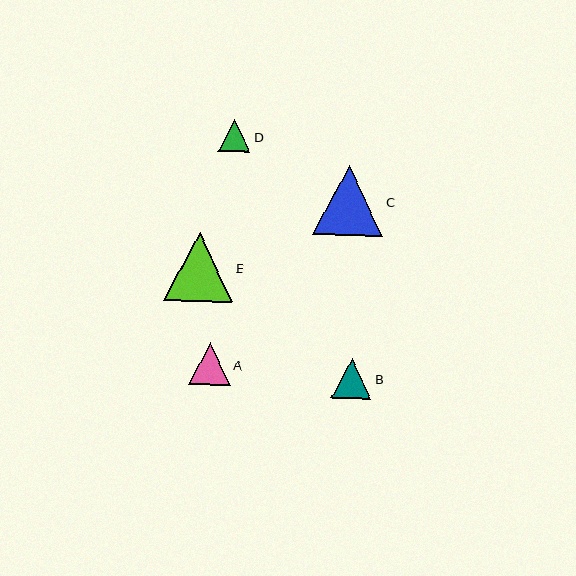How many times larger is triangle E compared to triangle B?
Triangle E is approximately 1.7 times the size of triangle B.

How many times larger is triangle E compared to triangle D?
Triangle E is approximately 2.2 times the size of triangle D.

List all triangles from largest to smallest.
From largest to smallest: C, E, A, B, D.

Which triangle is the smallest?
Triangle D is the smallest with a size of approximately 32 pixels.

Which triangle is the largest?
Triangle C is the largest with a size of approximately 70 pixels.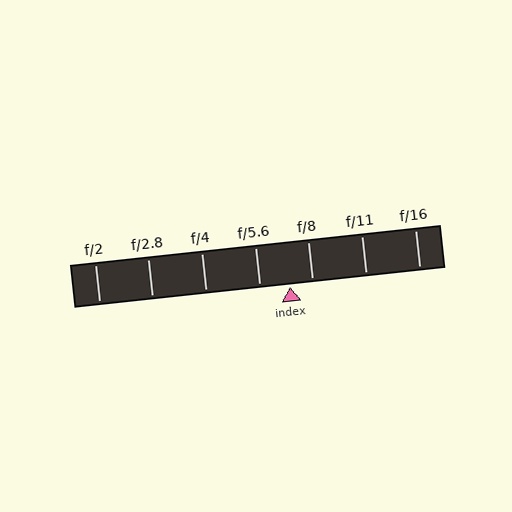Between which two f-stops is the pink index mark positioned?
The index mark is between f/5.6 and f/8.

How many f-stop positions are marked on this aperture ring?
There are 7 f-stop positions marked.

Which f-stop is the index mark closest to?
The index mark is closest to f/8.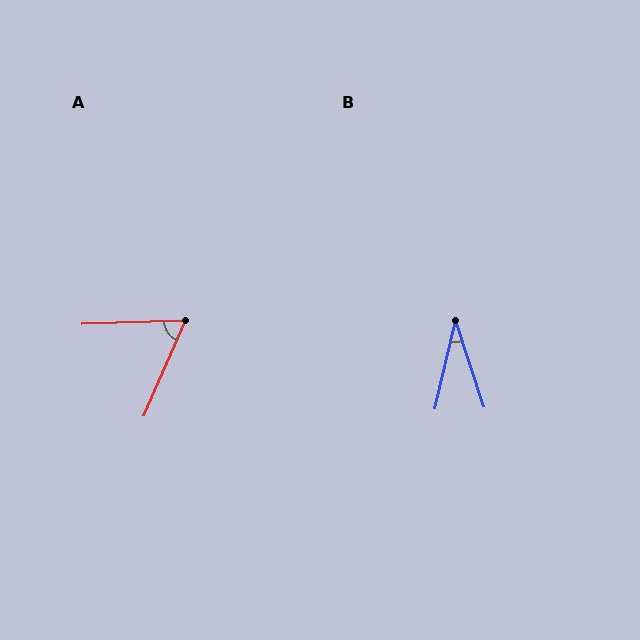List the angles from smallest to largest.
B (32°), A (65°).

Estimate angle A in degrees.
Approximately 65 degrees.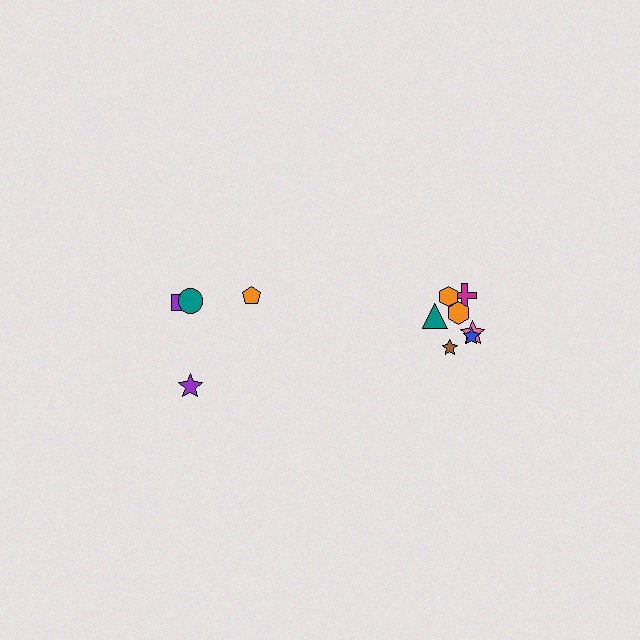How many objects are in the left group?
There are 4 objects.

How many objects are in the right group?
There are 7 objects.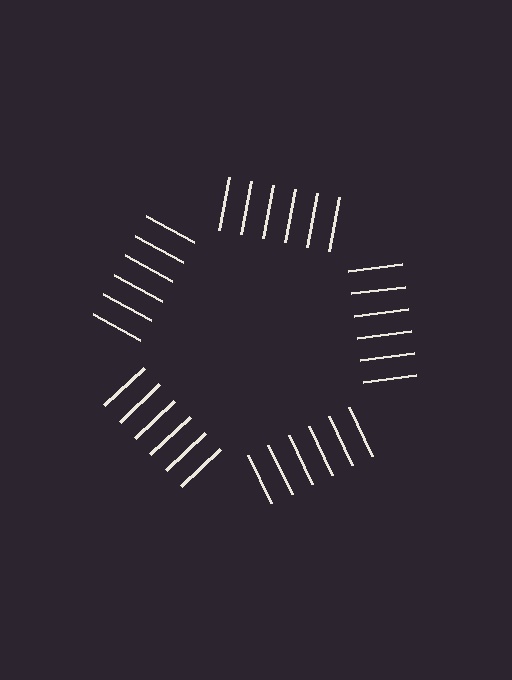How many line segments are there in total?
30 — 6 along each of the 5 edges.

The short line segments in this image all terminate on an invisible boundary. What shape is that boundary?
An illusory pentagon — the line segments terminate on its edges but no continuous stroke is drawn.